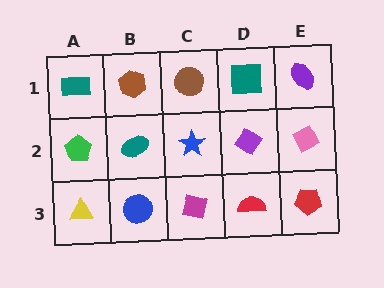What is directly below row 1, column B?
A teal ellipse.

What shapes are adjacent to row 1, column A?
A green pentagon (row 2, column A), a brown hexagon (row 1, column B).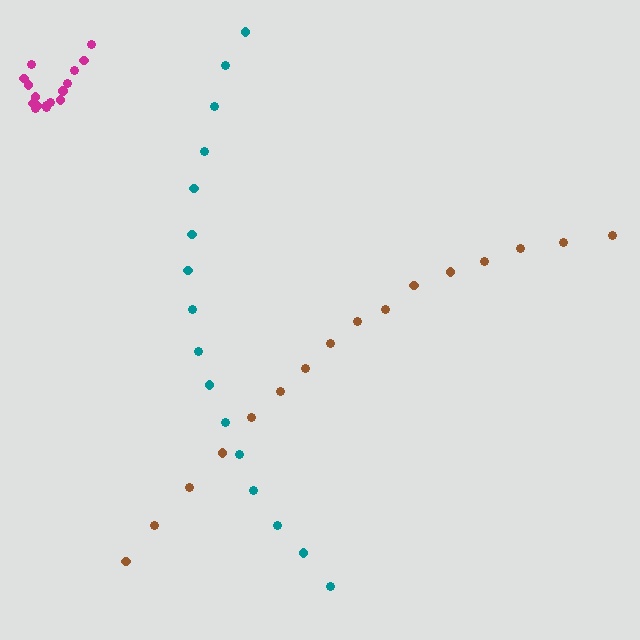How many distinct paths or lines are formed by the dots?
There are 3 distinct paths.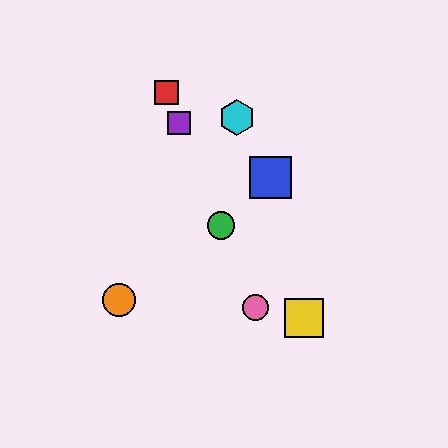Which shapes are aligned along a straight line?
The red square, the green circle, the purple square, the pink circle are aligned along a straight line.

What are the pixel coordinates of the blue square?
The blue square is at (271, 178).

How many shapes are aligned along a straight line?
4 shapes (the red square, the green circle, the purple square, the pink circle) are aligned along a straight line.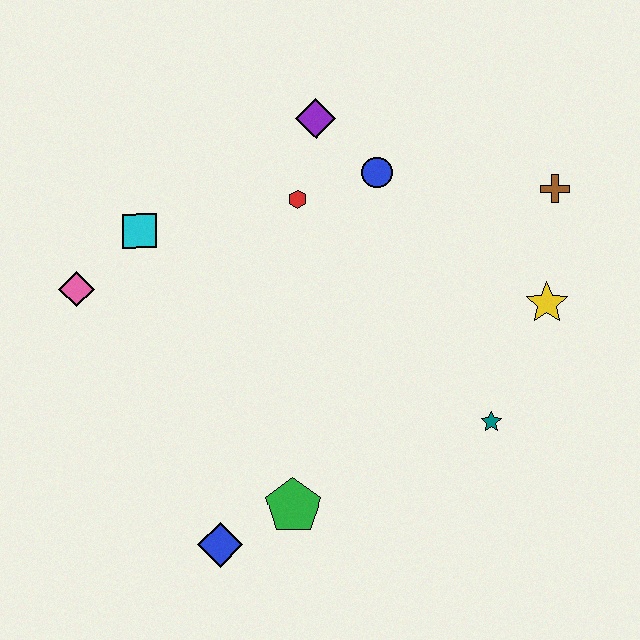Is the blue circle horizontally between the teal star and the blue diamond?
Yes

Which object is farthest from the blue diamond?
The brown cross is farthest from the blue diamond.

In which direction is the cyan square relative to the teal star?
The cyan square is to the left of the teal star.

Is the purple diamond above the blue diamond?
Yes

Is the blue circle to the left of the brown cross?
Yes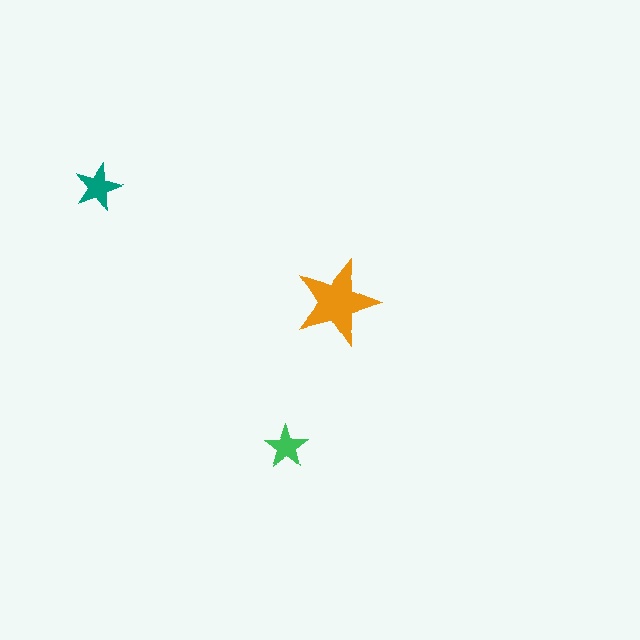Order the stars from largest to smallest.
the orange one, the teal one, the green one.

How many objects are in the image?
There are 3 objects in the image.